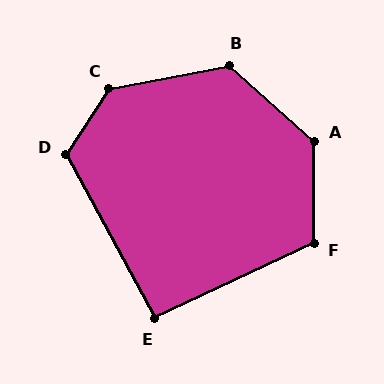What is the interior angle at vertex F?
Approximately 116 degrees (obtuse).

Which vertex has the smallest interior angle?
E, at approximately 93 degrees.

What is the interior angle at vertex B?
Approximately 127 degrees (obtuse).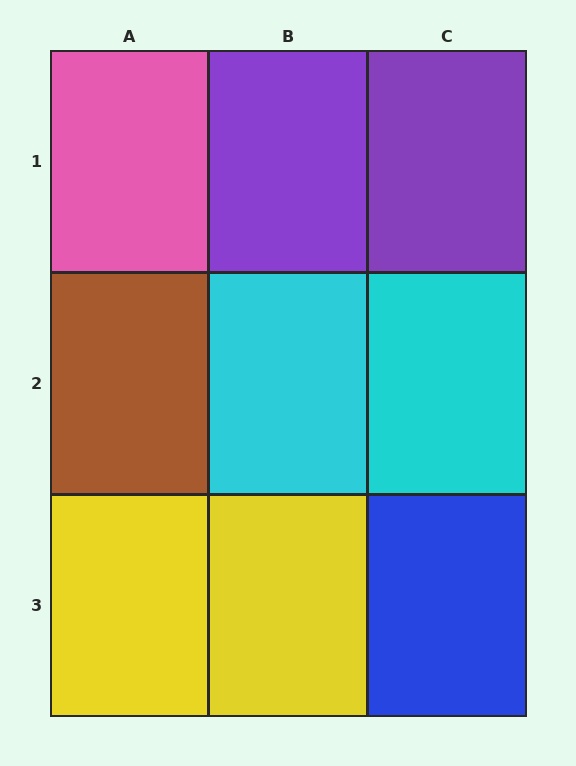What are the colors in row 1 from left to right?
Pink, purple, purple.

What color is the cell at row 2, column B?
Cyan.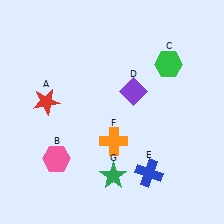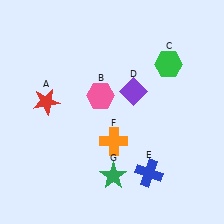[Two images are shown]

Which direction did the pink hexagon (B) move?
The pink hexagon (B) moved up.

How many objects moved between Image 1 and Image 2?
1 object moved between the two images.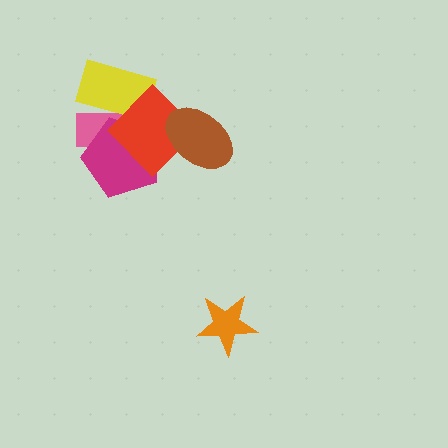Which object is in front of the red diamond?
The brown ellipse is in front of the red diamond.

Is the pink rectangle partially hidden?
Yes, it is partially covered by another shape.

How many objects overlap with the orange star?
0 objects overlap with the orange star.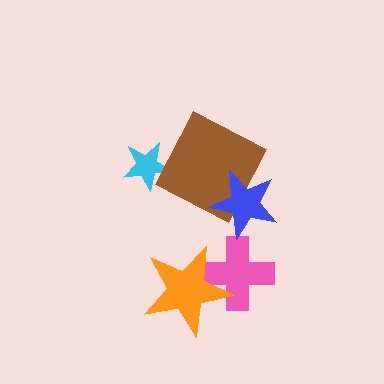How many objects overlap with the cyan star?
0 objects overlap with the cyan star.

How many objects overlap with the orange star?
1 object overlaps with the orange star.